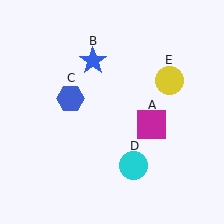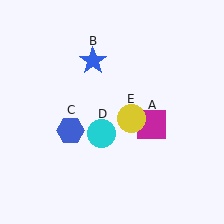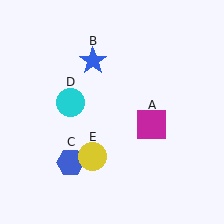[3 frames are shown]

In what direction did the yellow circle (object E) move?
The yellow circle (object E) moved down and to the left.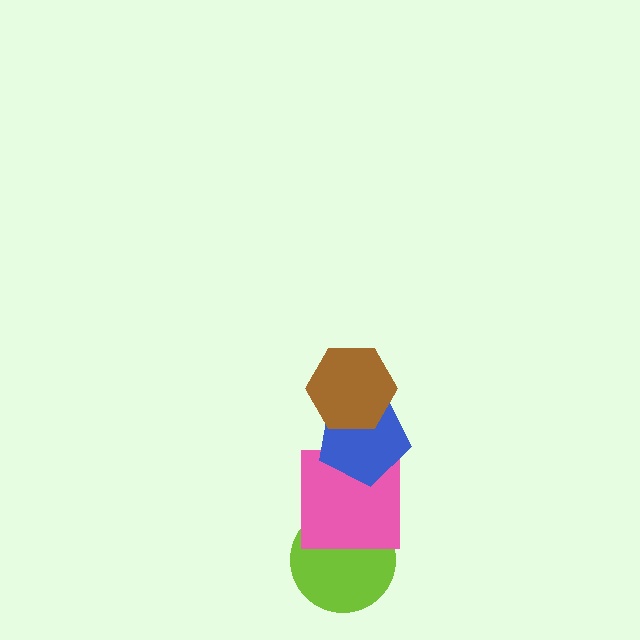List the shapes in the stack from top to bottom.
From top to bottom: the brown hexagon, the blue pentagon, the pink square, the lime circle.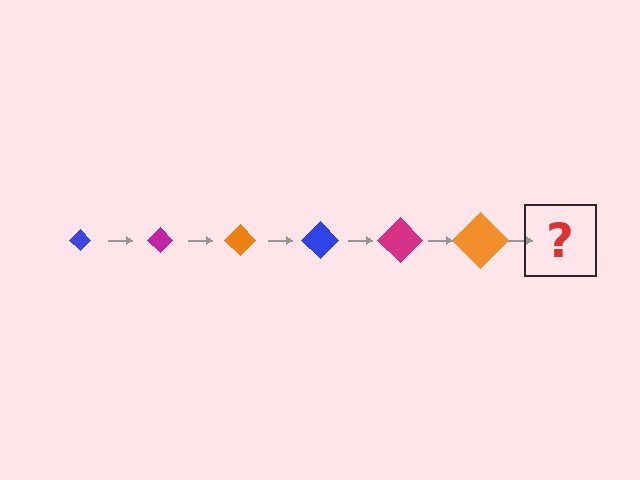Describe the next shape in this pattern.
It should be a blue diamond, larger than the previous one.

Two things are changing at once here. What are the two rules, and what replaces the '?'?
The two rules are that the diamond grows larger each step and the color cycles through blue, magenta, and orange. The '?' should be a blue diamond, larger than the previous one.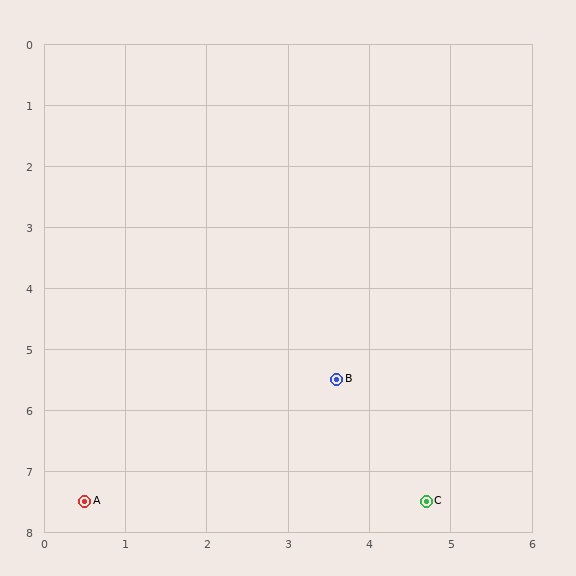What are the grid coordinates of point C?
Point C is at approximately (4.7, 7.5).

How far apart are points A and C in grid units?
Points A and C are about 4.2 grid units apart.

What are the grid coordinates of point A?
Point A is at approximately (0.5, 7.5).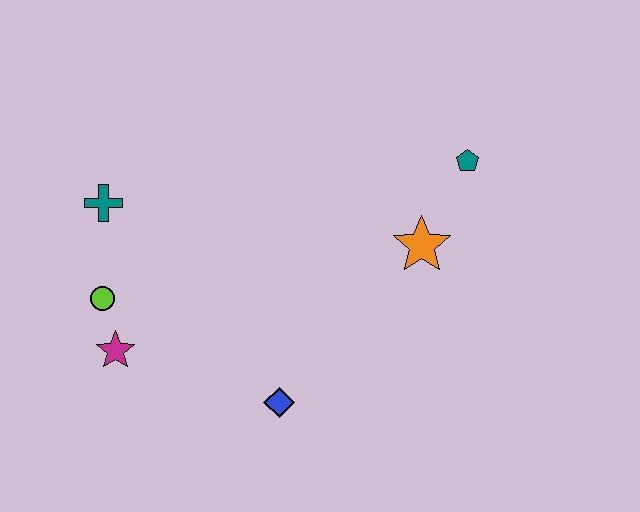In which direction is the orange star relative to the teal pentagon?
The orange star is below the teal pentagon.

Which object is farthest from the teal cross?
The teal pentagon is farthest from the teal cross.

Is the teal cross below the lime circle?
No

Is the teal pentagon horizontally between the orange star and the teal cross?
No